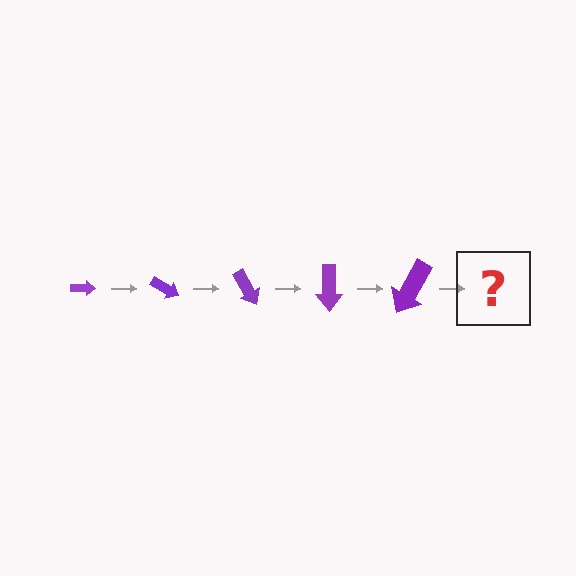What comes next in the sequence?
The next element should be an arrow, larger than the previous one and rotated 150 degrees from the start.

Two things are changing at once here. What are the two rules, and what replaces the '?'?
The two rules are that the arrow grows larger each step and it rotates 30 degrees each step. The '?' should be an arrow, larger than the previous one and rotated 150 degrees from the start.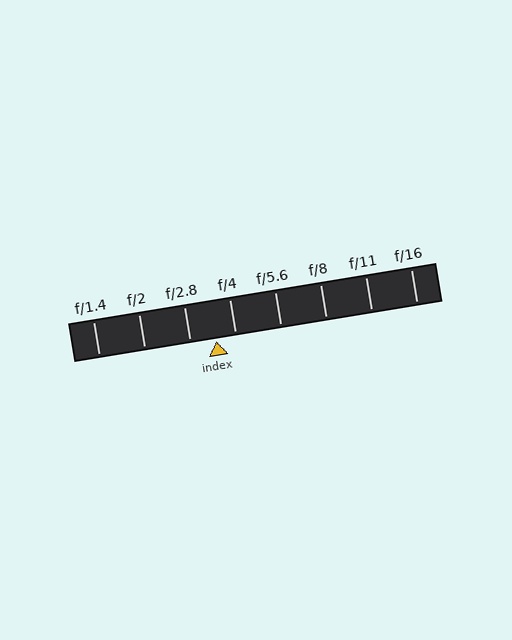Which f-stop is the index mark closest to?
The index mark is closest to f/4.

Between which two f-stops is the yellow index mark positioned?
The index mark is between f/2.8 and f/4.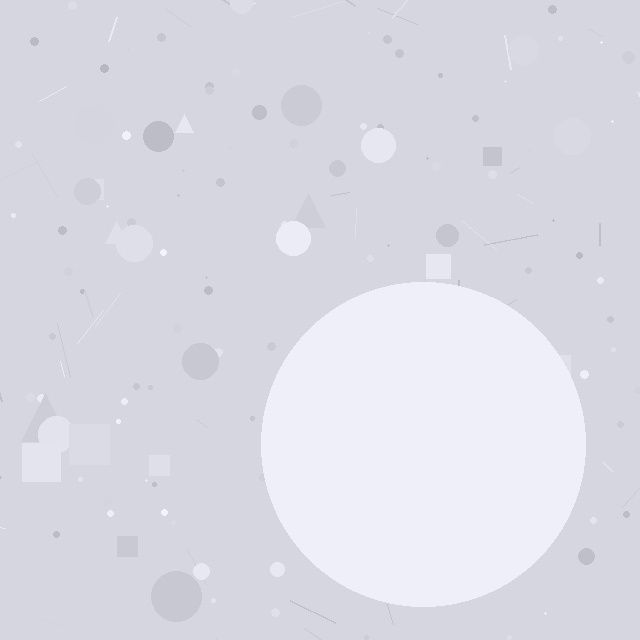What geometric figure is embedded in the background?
A circle is embedded in the background.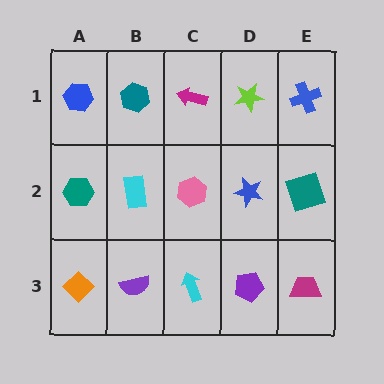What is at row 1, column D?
A lime star.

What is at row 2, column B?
A cyan rectangle.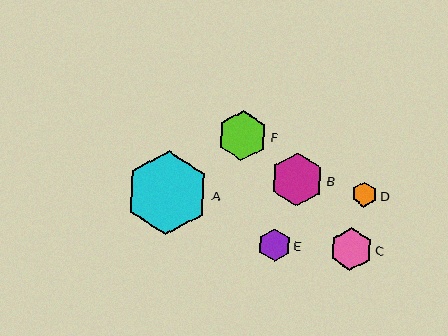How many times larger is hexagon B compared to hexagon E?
Hexagon B is approximately 1.6 times the size of hexagon E.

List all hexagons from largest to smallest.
From largest to smallest: A, B, F, C, E, D.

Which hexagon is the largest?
Hexagon A is the largest with a size of approximately 83 pixels.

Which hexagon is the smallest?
Hexagon D is the smallest with a size of approximately 25 pixels.